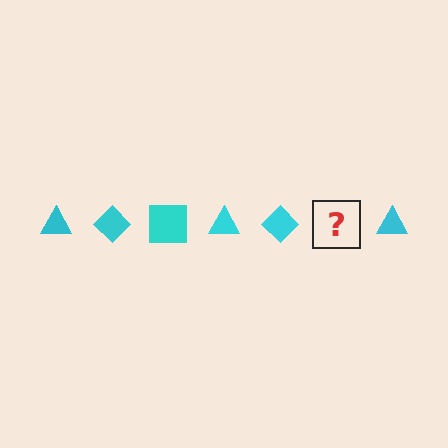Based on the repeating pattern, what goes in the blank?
The blank should be a cyan square.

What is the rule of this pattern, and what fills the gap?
The rule is that the pattern cycles through triangle, diamond, square shapes in cyan. The gap should be filled with a cyan square.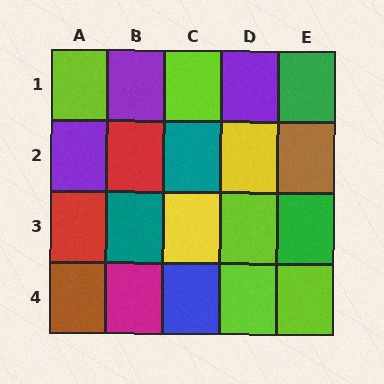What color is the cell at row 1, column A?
Lime.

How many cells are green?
2 cells are green.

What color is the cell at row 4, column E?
Lime.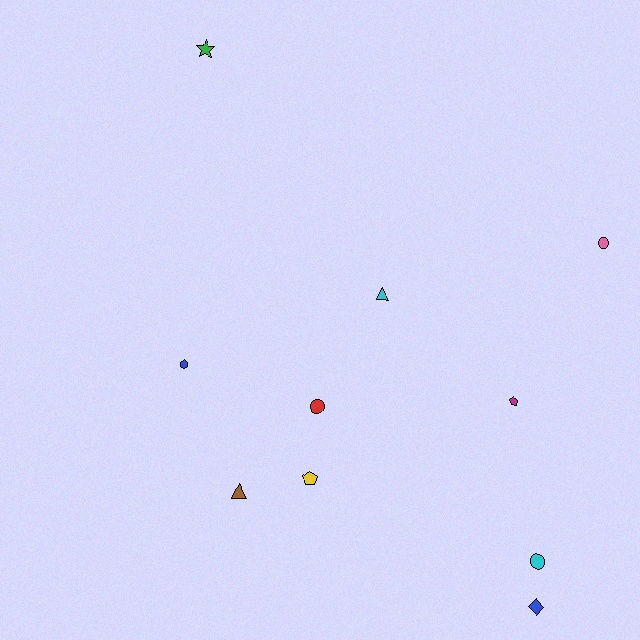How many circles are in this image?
There are 3 circles.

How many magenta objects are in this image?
There is 1 magenta object.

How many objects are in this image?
There are 10 objects.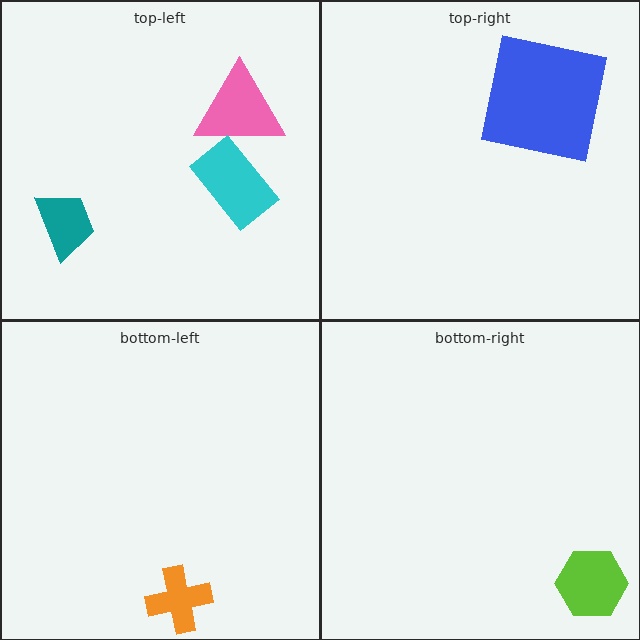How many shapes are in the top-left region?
3.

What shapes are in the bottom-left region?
The orange cross.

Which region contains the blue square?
The top-right region.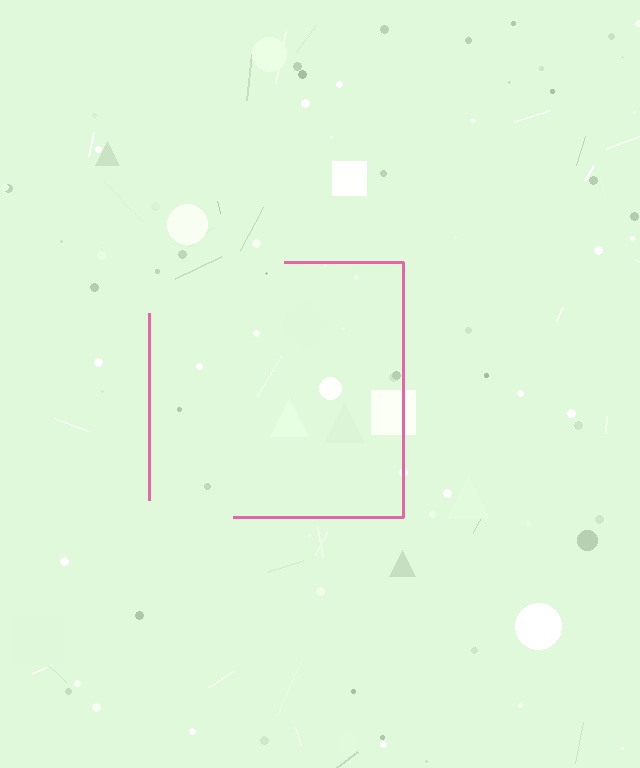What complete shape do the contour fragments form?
The contour fragments form a square.